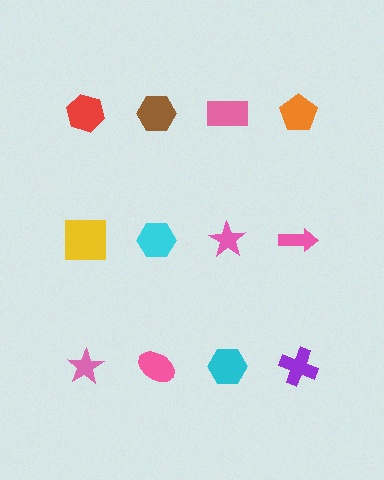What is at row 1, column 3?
A pink rectangle.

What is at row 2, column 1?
A yellow square.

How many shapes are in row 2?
4 shapes.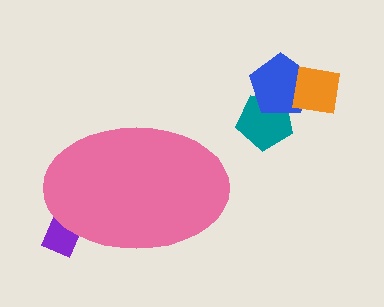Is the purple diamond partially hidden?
Yes, the purple diamond is partially hidden behind the pink ellipse.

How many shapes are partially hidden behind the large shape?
1 shape is partially hidden.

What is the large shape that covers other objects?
A pink ellipse.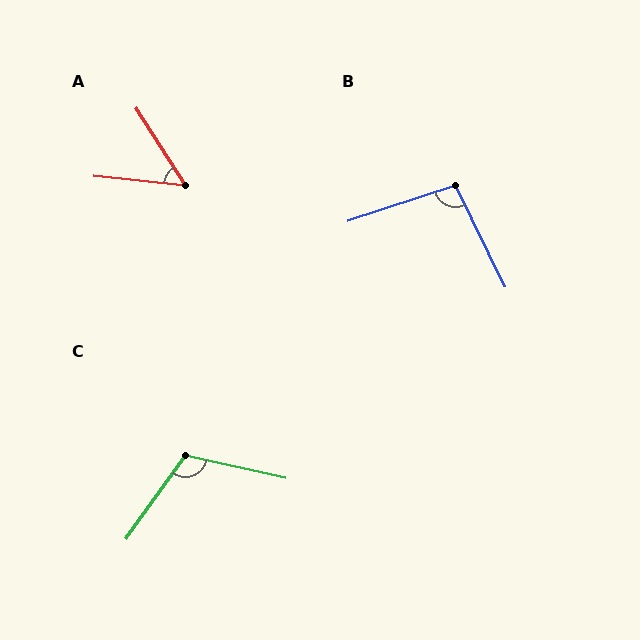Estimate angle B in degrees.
Approximately 98 degrees.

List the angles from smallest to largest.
A (51°), B (98°), C (112°).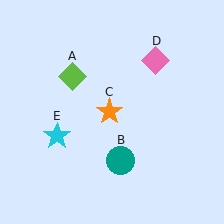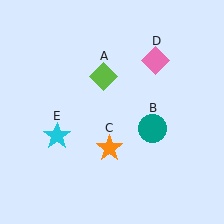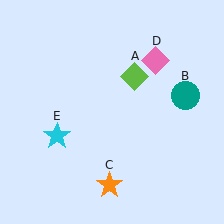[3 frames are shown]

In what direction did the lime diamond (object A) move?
The lime diamond (object A) moved right.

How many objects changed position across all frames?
3 objects changed position: lime diamond (object A), teal circle (object B), orange star (object C).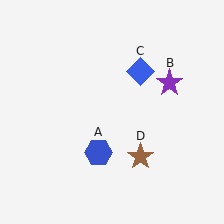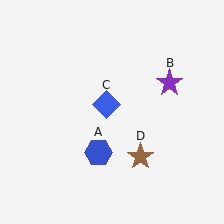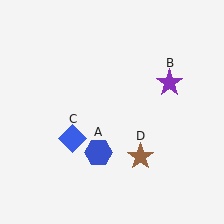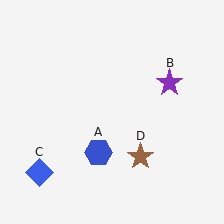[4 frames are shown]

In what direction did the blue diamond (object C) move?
The blue diamond (object C) moved down and to the left.